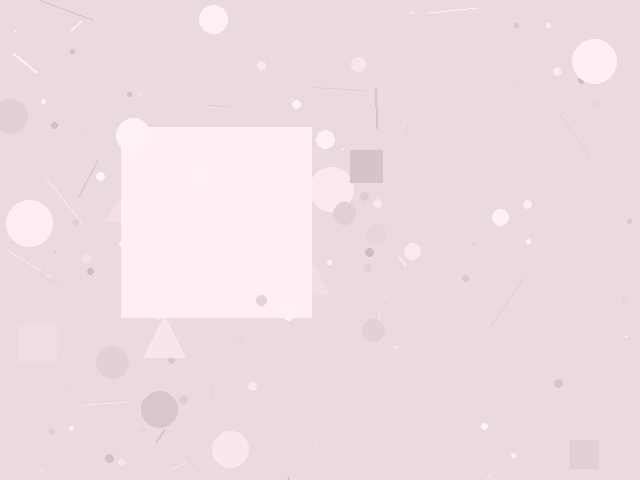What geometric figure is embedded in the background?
A square is embedded in the background.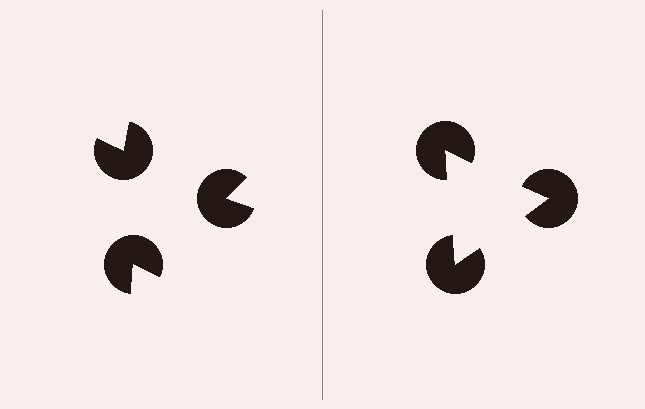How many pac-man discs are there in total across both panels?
6 — 3 on each side.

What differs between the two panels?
The pac-man discs are positioned identically on both sides; only the wedge orientations differ. On the right they align to a triangle; on the left they are misaligned.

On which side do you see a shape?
An illusory triangle appears on the right side. On the left side the wedge cuts are rotated, so no coherent shape forms.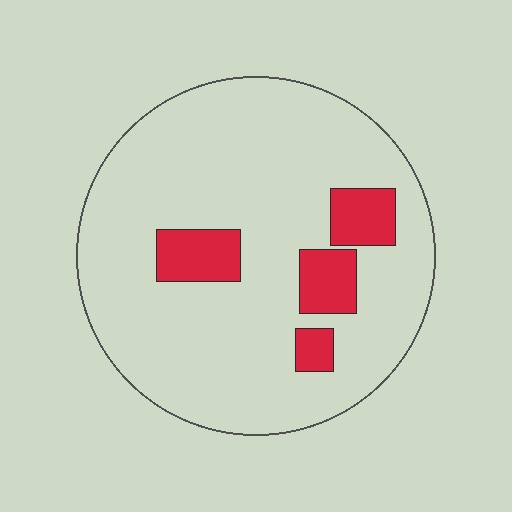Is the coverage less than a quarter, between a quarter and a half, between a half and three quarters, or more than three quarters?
Less than a quarter.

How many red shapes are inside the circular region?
4.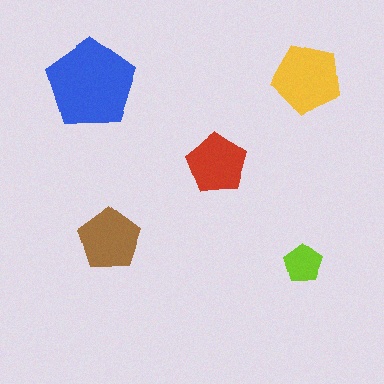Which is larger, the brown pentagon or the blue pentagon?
The blue one.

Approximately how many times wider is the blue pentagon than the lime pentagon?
About 2.5 times wider.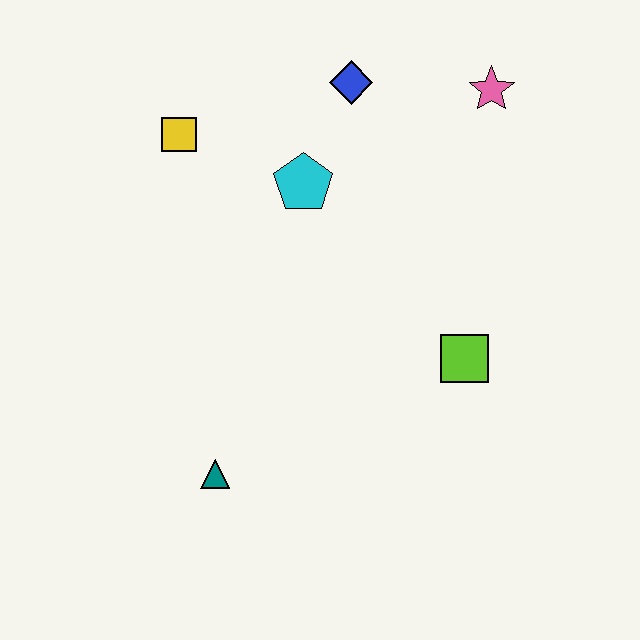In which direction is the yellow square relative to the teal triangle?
The yellow square is above the teal triangle.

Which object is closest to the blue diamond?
The cyan pentagon is closest to the blue diamond.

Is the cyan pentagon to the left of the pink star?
Yes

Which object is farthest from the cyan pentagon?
The teal triangle is farthest from the cyan pentagon.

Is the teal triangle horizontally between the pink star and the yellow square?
Yes